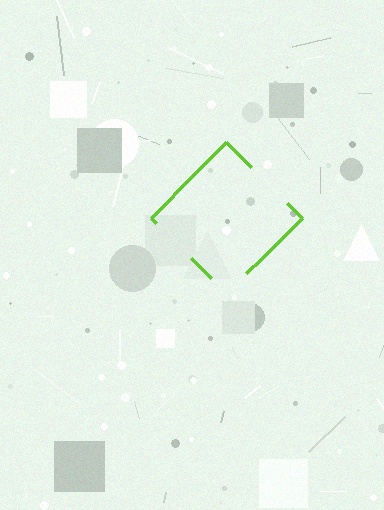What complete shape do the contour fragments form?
The contour fragments form a diamond.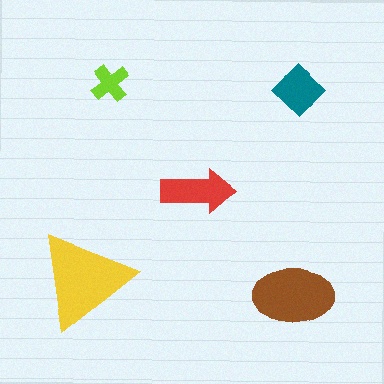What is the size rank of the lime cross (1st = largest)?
5th.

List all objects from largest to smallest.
The yellow triangle, the brown ellipse, the red arrow, the teal diamond, the lime cross.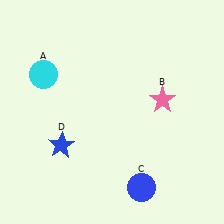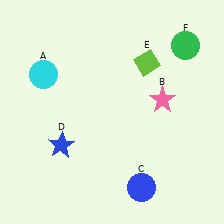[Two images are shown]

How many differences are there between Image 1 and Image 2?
There are 2 differences between the two images.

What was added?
A lime diamond (E), a green circle (F) were added in Image 2.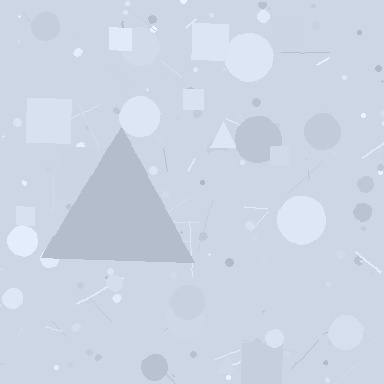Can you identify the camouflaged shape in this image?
The camouflaged shape is a triangle.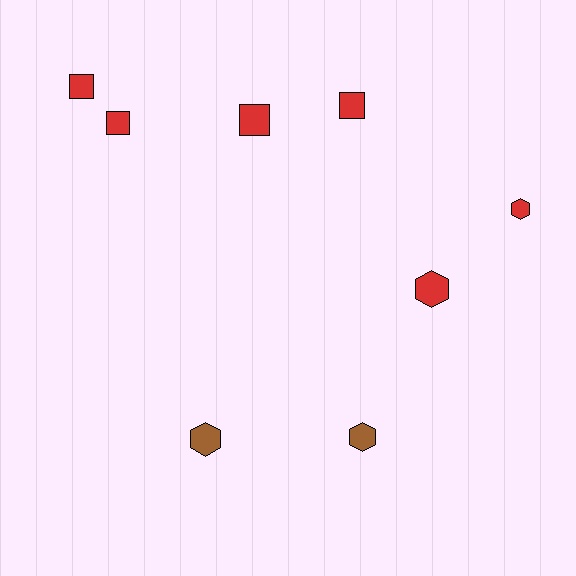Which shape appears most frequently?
Hexagon, with 4 objects.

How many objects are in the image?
There are 8 objects.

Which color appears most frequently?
Red, with 6 objects.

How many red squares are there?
There are 4 red squares.